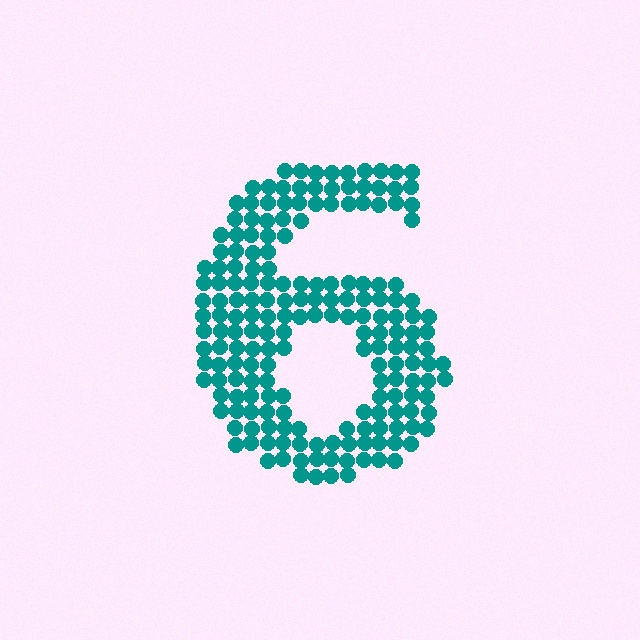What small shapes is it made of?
It is made of small circles.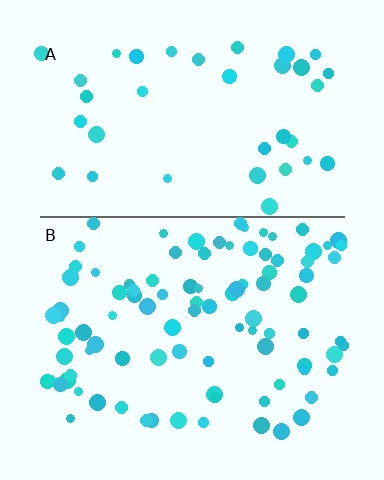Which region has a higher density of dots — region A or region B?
B (the bottom).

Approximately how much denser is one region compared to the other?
Approximately 2.5× — region B over region A.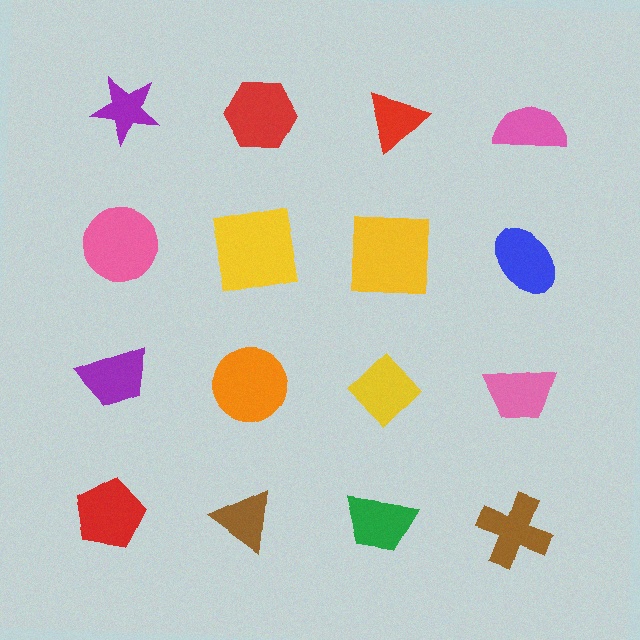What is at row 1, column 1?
A purple star.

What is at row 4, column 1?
A red pentagon.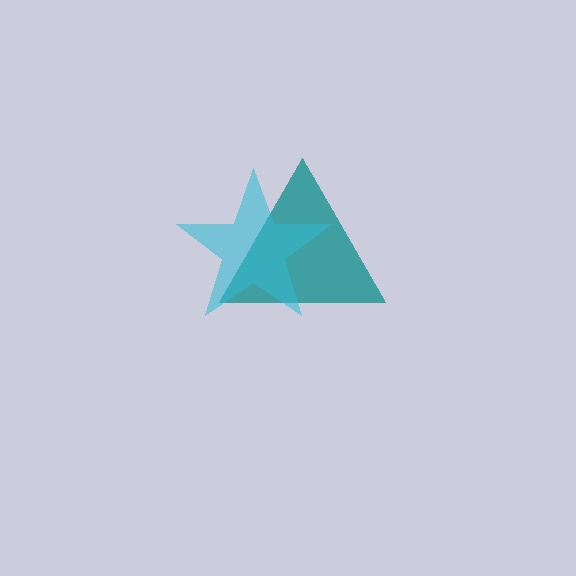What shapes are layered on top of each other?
The layered shapes are: a teal triangle, a cyan star.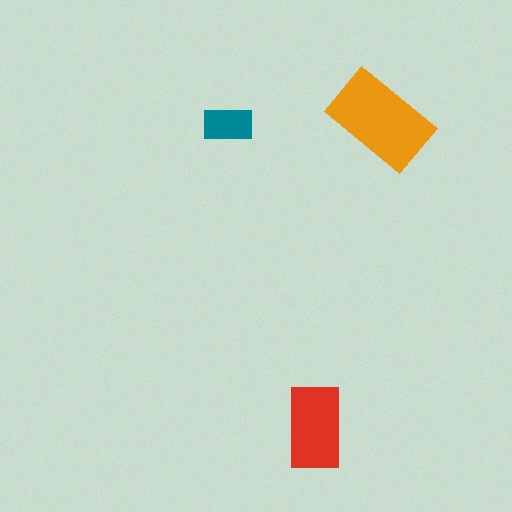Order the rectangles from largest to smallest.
the orange one, the red one, the teal one.